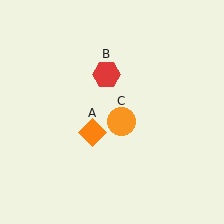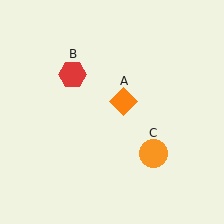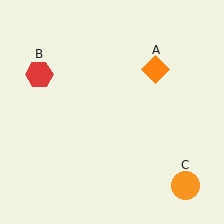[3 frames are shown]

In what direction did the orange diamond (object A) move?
The orange diamond (object A) moved up and to the right.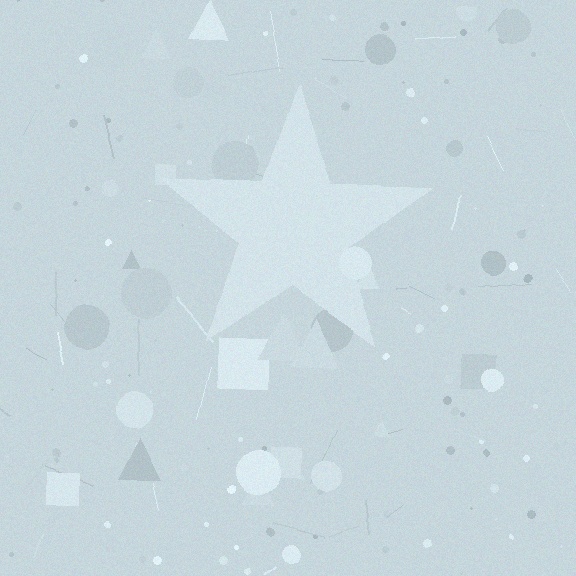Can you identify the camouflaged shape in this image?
The camouflaged shape is a star.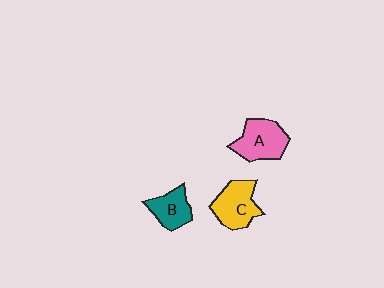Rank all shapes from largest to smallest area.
From largest to smallest: A (pink), C (yellow), B (teal).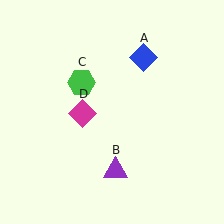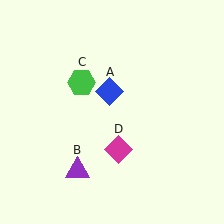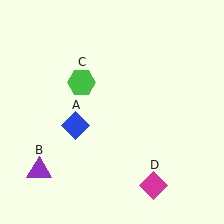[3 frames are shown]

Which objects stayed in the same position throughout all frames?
Green hexagon (object C) remained stationary.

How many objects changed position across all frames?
3 objects changed position: blue diamond (object A), purple triangle (object B), magenta diamond (object D).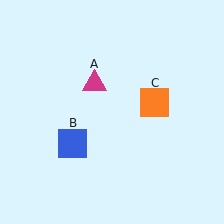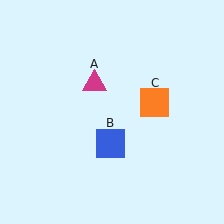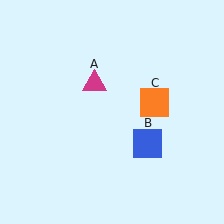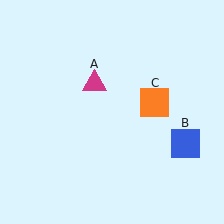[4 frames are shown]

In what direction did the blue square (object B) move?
The blue square (object B) moved right.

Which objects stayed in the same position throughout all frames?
Magenta triangle (object A) and orange square (object C) remained stationary.